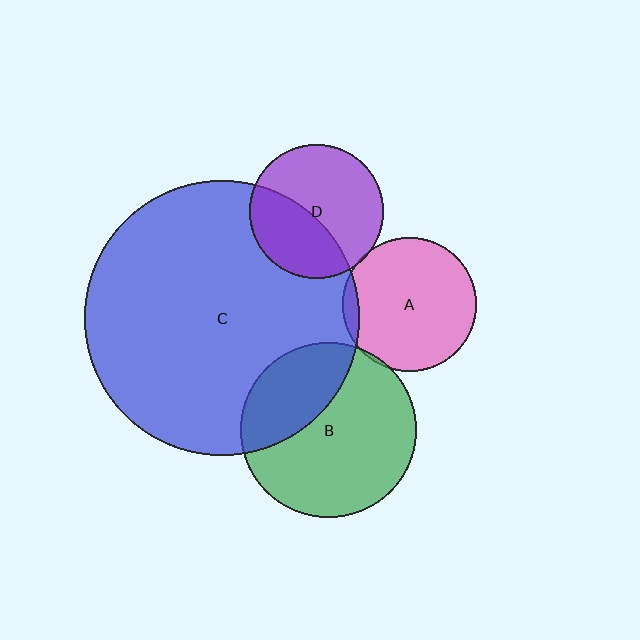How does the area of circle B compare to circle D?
Approximately 1.7 times.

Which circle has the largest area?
Circle C (blue).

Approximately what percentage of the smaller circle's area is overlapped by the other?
Approximately 30%.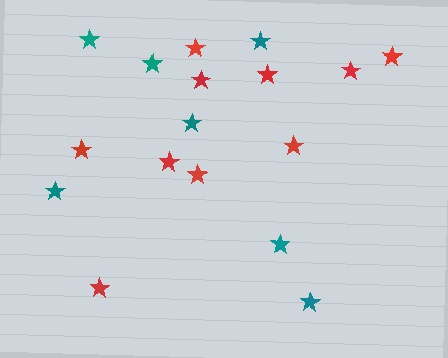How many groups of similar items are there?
There are 2 groups: one group of red stars (10) and one group of teal stars (7).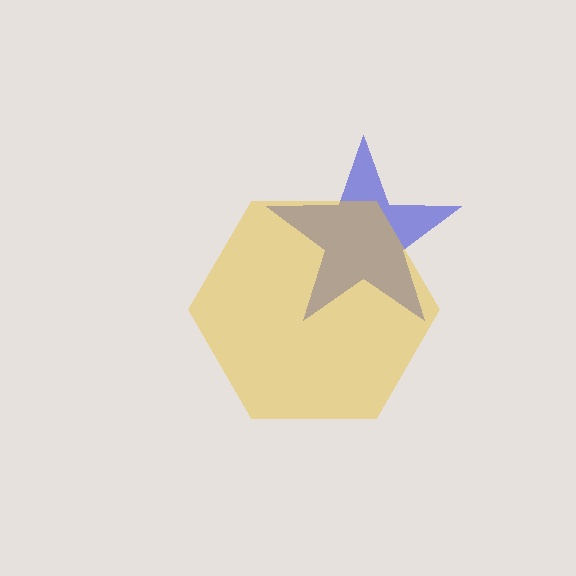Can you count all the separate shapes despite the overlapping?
Yes, there are 2 separate shapes.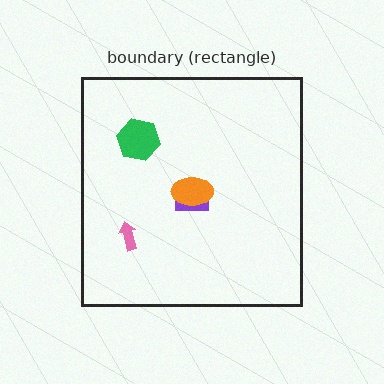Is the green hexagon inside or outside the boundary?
Inside.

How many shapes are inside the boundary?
4 inside, 0 outside.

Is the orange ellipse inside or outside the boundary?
Inside.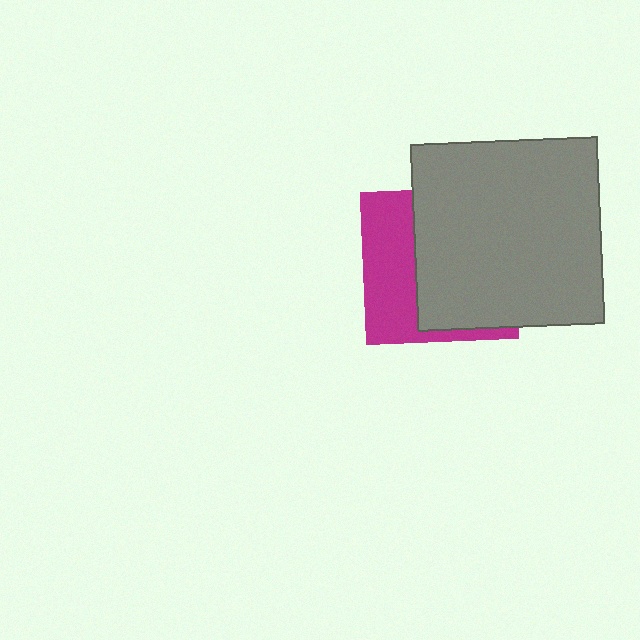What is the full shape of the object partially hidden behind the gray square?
The partially hidden object is a magenta square.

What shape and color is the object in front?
The object in front is a gray square.